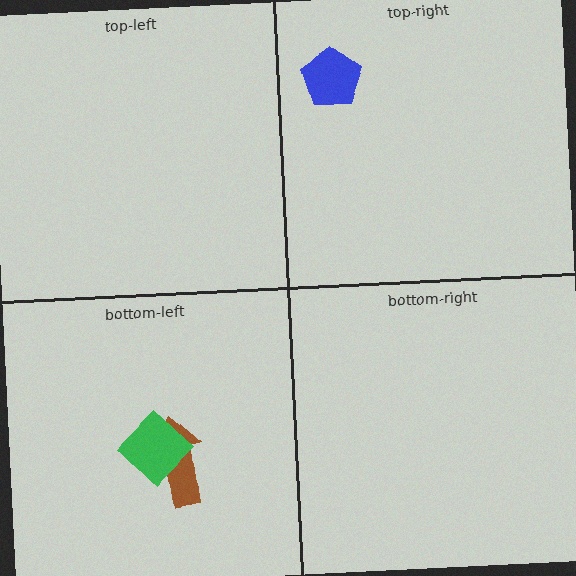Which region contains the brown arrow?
The bottom-left region.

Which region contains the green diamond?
The bottom-left region.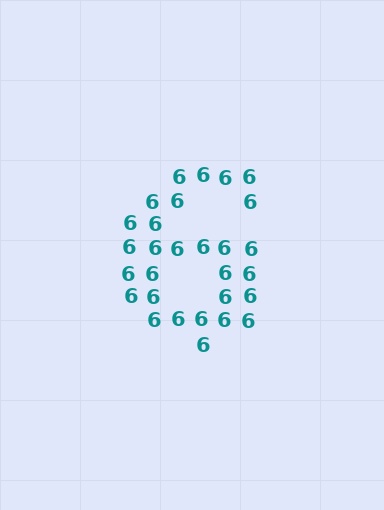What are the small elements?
The small elements are digit 6's.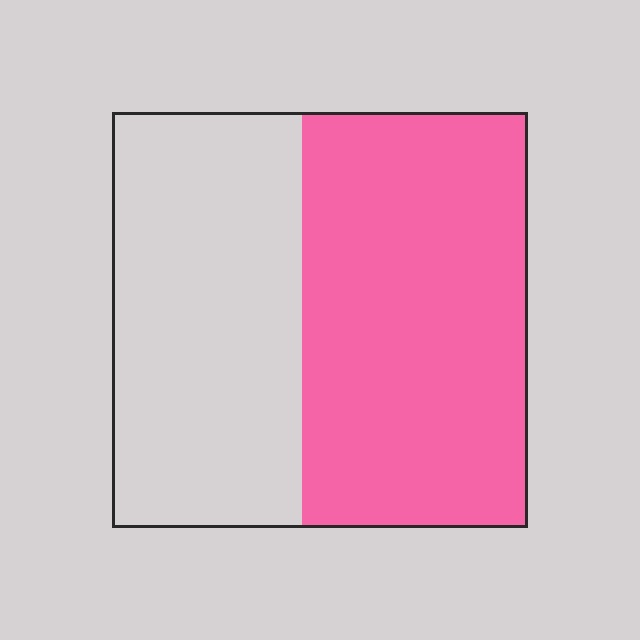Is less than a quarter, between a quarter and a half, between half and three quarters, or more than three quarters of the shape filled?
Between half and three quarters.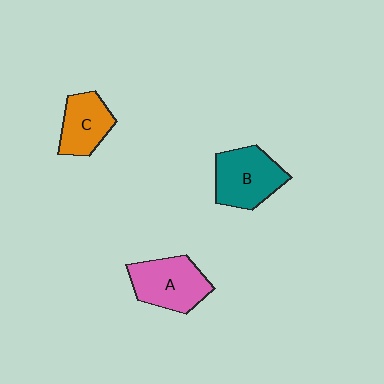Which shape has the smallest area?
Shape C (orange).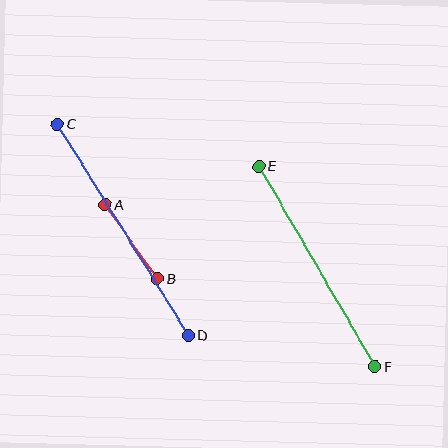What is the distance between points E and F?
The distance is approximately 232 pixels.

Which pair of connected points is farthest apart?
Points C and D are farthest apart.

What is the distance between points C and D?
The distance is approximately 249 pixels.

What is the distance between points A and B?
The distance is approximately 90 pixels.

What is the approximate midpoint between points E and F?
The midpoint is at approximately (317, 267) pixels.